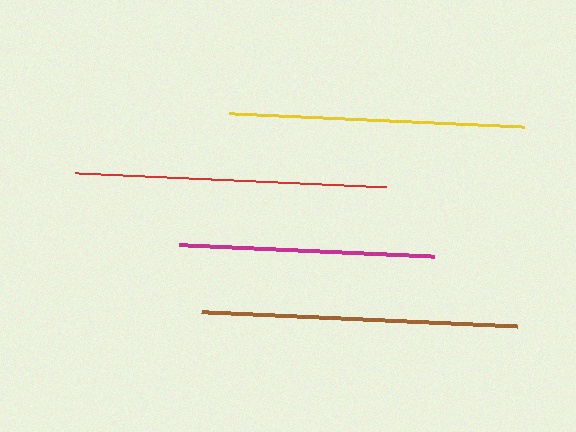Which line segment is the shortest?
The magenta line is the shortest at approximately 255 pixels.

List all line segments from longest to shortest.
From longest to shortest: brown, red, yellow, magenta.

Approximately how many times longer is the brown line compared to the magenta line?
The brown line is approximately 1.2 times the length of the magenta line.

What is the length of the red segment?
The red segment is approximately 312 pixels long.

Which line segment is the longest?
The brown line is the longest at approximately 316 pixels.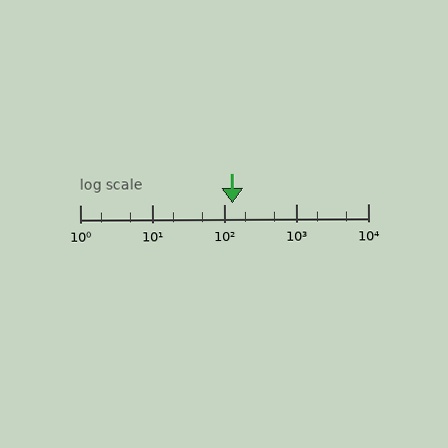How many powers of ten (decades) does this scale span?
The scale spans 4 decades, from 1 to 10000.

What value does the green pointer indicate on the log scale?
The pointer indicates approximately 130.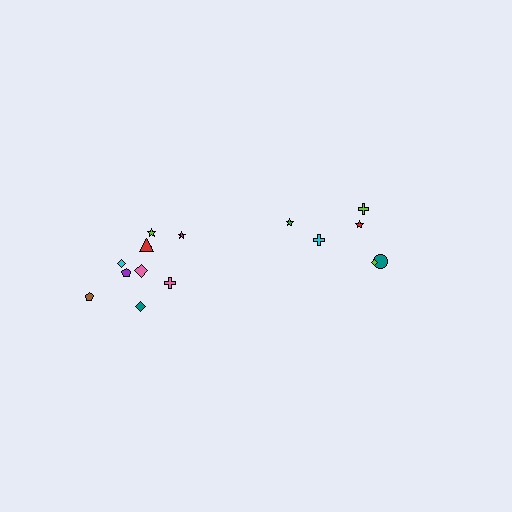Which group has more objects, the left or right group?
The left group.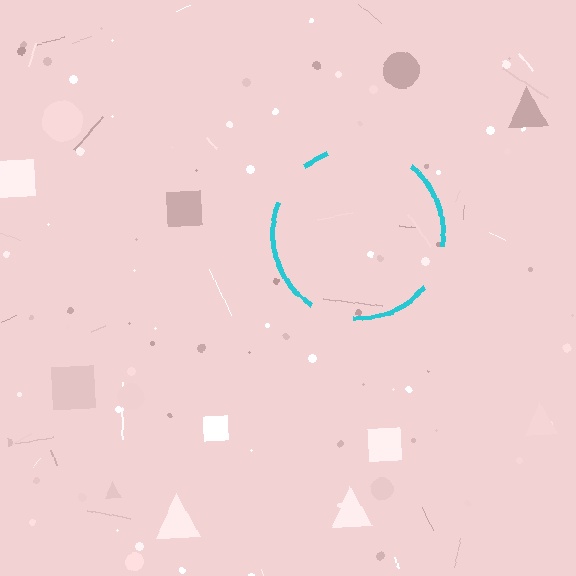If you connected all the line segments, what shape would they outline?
They would outline a circle.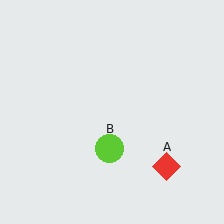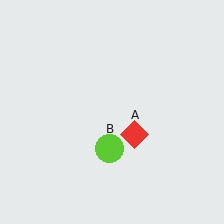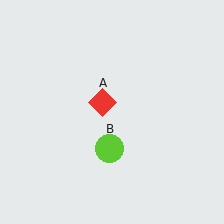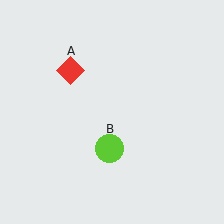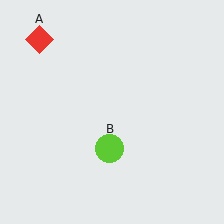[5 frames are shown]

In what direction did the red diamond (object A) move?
The red diamond (object A) moved up and to the left.